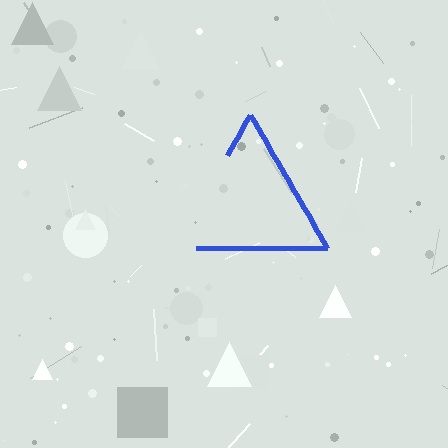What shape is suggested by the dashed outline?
The dashed outline suggests a triangle.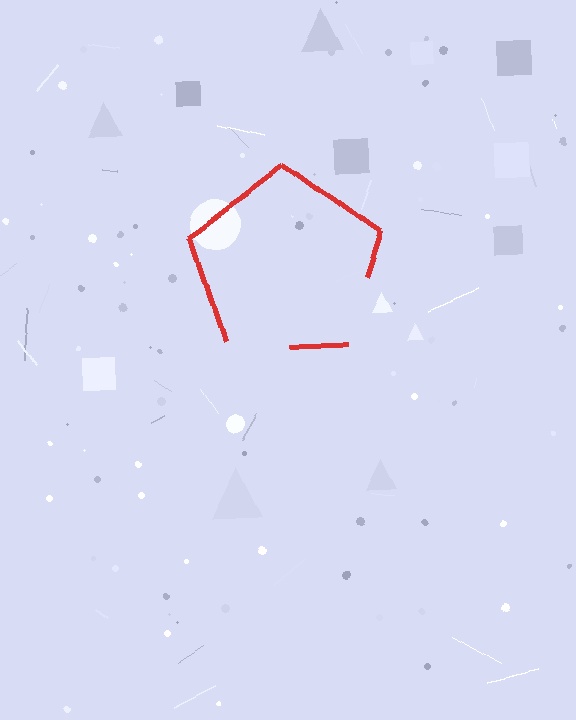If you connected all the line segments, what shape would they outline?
They would outline a pentagon.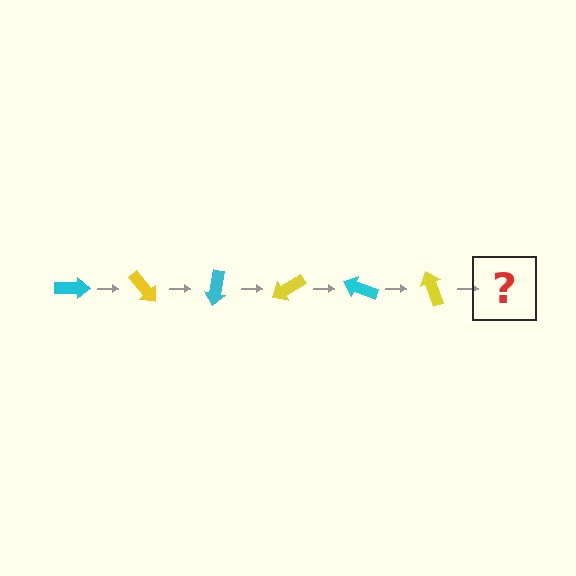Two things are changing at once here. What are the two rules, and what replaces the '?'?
The two rules are that it rotates 50 degrees each step and the color cycles through cyan and yellow. The '?' should be a cyan arrow, rotated 300 degrees from the start.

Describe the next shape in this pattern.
It should be a cyan arrow, rotated 300 degrees from the start.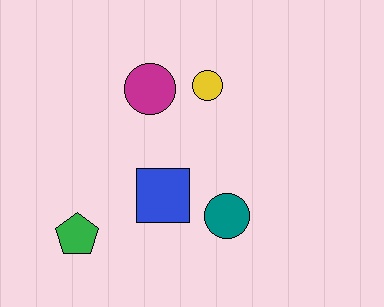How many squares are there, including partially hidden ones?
There is 1 square.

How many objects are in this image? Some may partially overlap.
There are 5 objects.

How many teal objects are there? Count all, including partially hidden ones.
There is 1 teal object.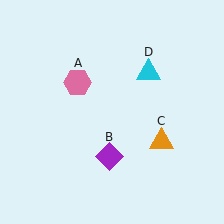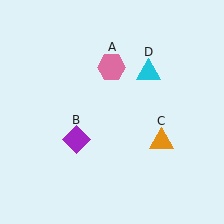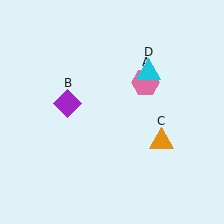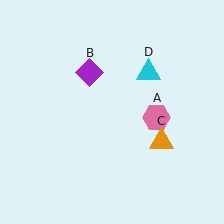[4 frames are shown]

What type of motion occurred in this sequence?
The pink hexagon (object A), purple diamond (object B) rotated clockwise around the center of the scene.